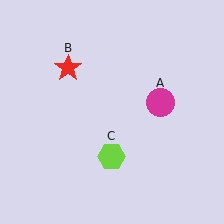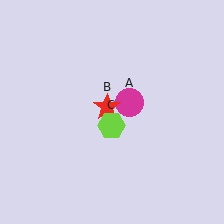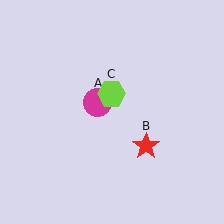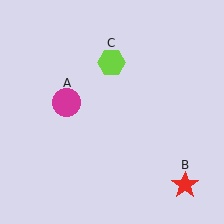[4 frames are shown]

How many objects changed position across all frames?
3 objects changed position: magenta circle (object A), red star (object B), lime hexagon (object C).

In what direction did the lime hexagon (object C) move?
The lime hexagon (object C) moved up.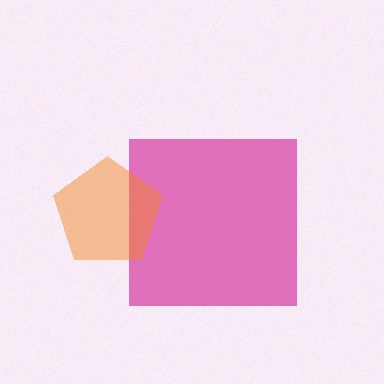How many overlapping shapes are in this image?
There are 2 overlapping shapes in the image.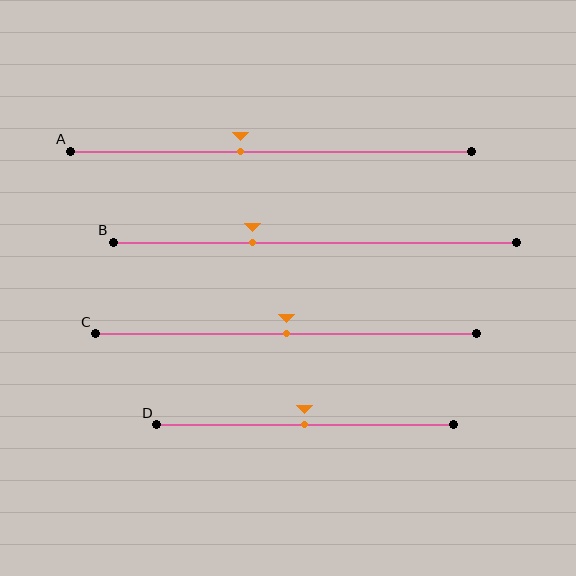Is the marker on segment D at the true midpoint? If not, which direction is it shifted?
Yes, the marker on segment D is at the true midpoint.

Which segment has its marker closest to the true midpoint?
Segment C has its marker closest to the true midpoint.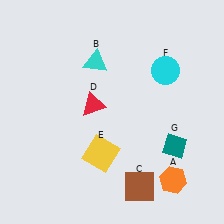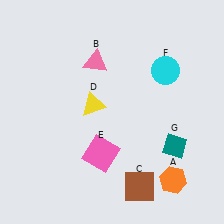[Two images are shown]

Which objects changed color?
B changed from cyan to pink. D changed from red to yellow. E changed from yellow to pink.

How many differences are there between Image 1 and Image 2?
There are 3 differences between the two images.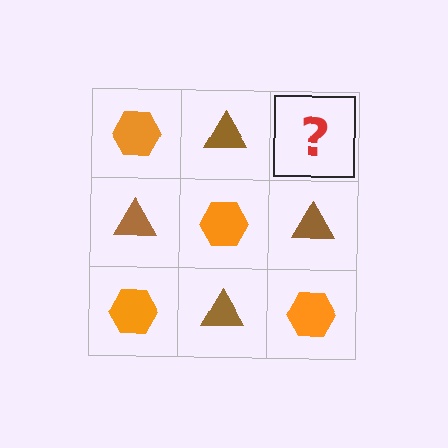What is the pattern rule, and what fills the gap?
The rule is that it alternates orange hexagon and brown triangle in a checkerboard pattern. The gap should be filled with an orange hexagon.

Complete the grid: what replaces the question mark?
The question mark should be replaced with an orange hexagon.